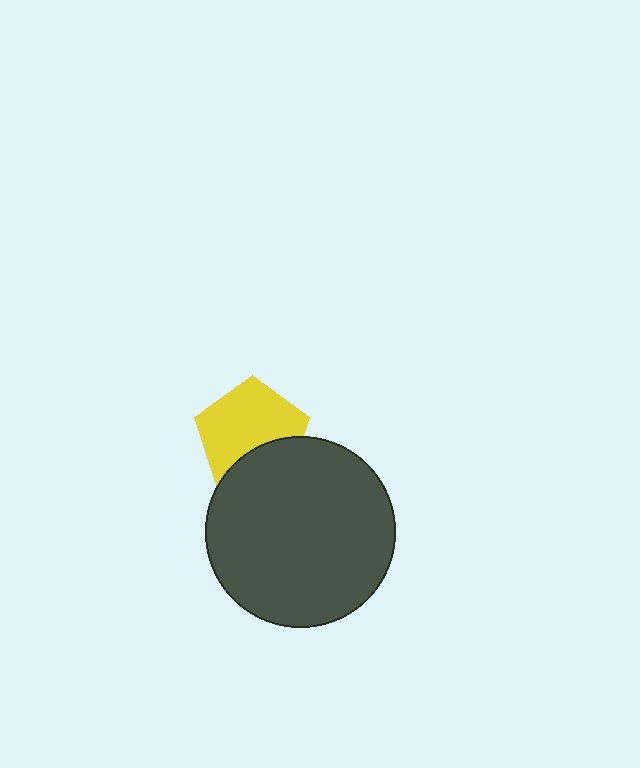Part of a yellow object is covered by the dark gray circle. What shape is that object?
It is a pentagon.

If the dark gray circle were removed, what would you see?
You would see the complete yellow pentagon.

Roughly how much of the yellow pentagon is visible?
Most of it is visible (roughly 69%).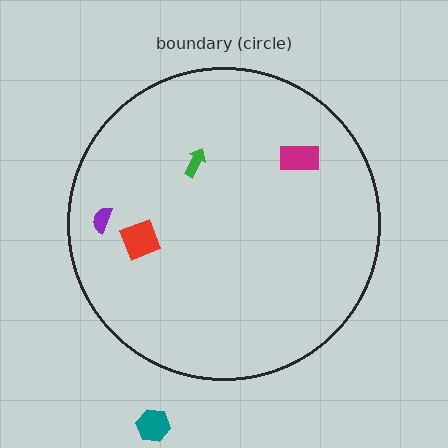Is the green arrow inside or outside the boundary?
Inside.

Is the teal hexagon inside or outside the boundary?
Outside.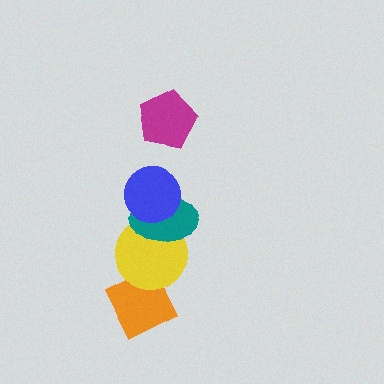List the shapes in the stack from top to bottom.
From top to bottom: the magenta pentagon, the blue circle, the teal ellipse, the yellow circle, the orange diamond.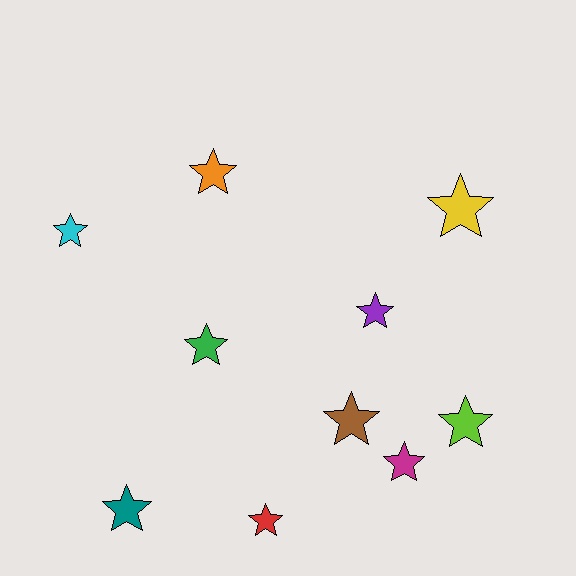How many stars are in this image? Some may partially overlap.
There are 10 stars.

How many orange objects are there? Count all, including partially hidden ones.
There is 1 orange object.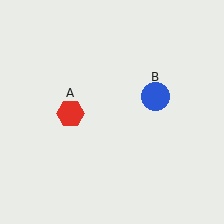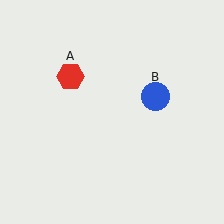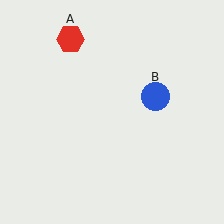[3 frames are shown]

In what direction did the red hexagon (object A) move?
The red hexagon (object A) moved up.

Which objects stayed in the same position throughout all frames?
Blue circle (object B) remained stationary.